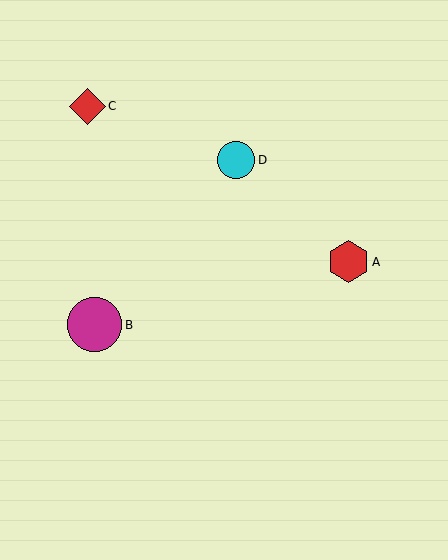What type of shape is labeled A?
Shape A is a red hexagon.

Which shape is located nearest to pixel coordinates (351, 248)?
The red hexagon (labeled A) at (348, 262) is nearest to that location.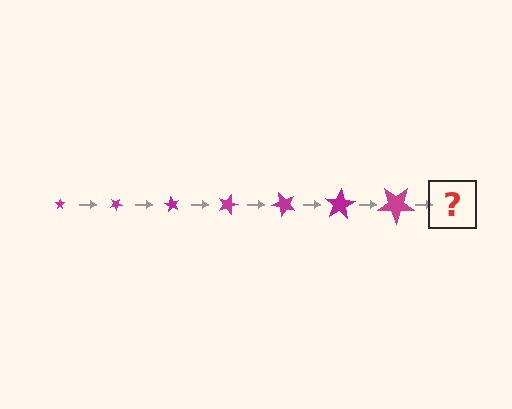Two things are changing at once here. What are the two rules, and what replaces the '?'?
The two rules are that the star grows larger each step and it rotates 30 degrees each step. The '?' should be a star, larger than the previous one and rotated 210 degrees from the start.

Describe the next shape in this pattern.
It should be a star, larger than the previous one and rotated 210 degrees from the start.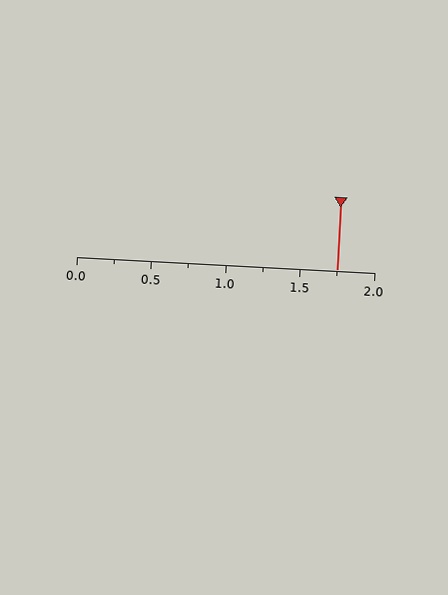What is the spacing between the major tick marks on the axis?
The major ticks are spaced 0.5 apart.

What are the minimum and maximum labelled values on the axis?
The axis runs from 0.0 to 2.0.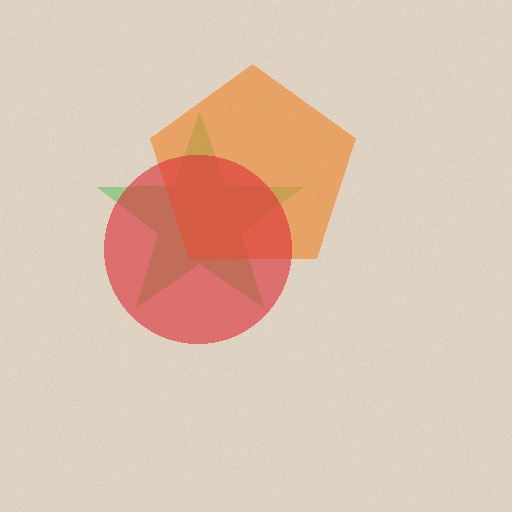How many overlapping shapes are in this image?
There are 3 overlapping shapes in the image.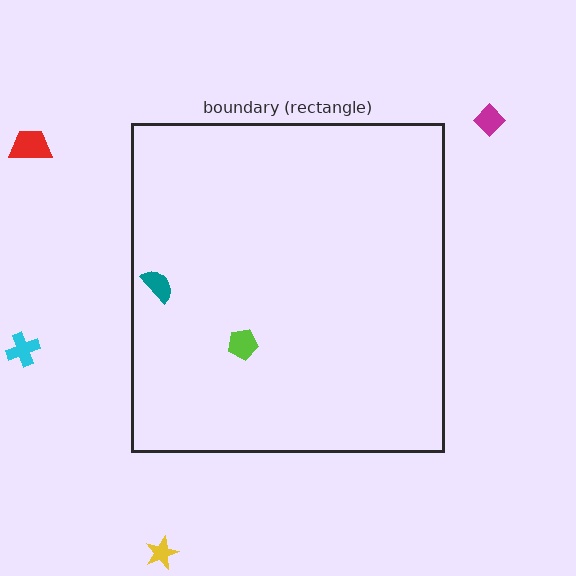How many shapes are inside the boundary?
2 inside, 4 outside.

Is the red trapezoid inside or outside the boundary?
Outside.